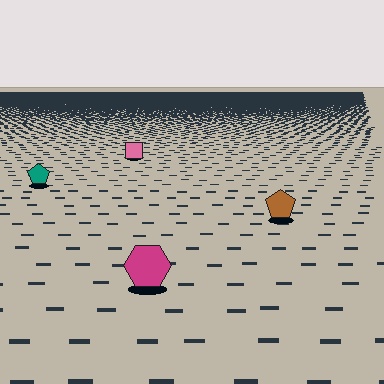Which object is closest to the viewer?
The magenta hexagon is closest. The texture marks near it are larger and more spread out.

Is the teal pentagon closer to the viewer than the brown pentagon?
No. The brown pentagon is closer — you can tell from the texture gradient: the ground texture is coarser near it.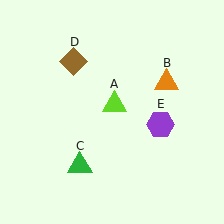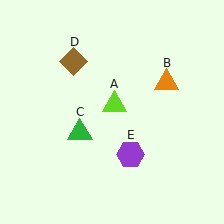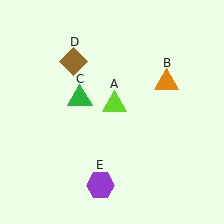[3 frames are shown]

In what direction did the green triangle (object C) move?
The green triangle (object C) moved up.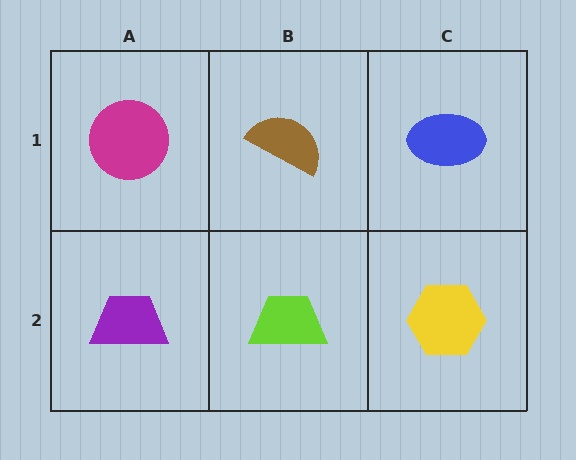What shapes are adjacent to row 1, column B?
A lime trapezoid (row 2, column B), a magenta circle (row 1, column A), a blue ellipse (row 1, column C).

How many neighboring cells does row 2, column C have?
2.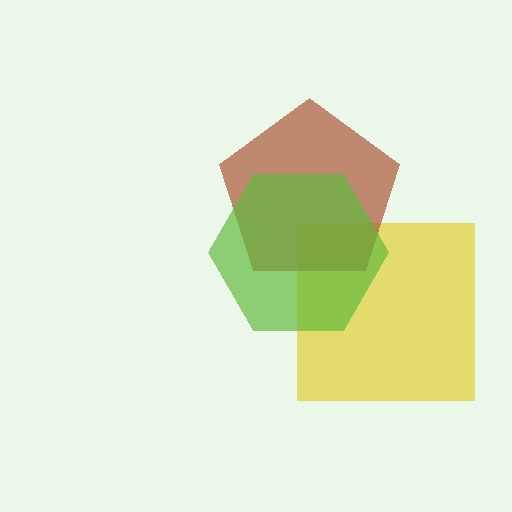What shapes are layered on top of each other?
The layered shapes are: a yellow square, a brown pentagon, a lime hexagon.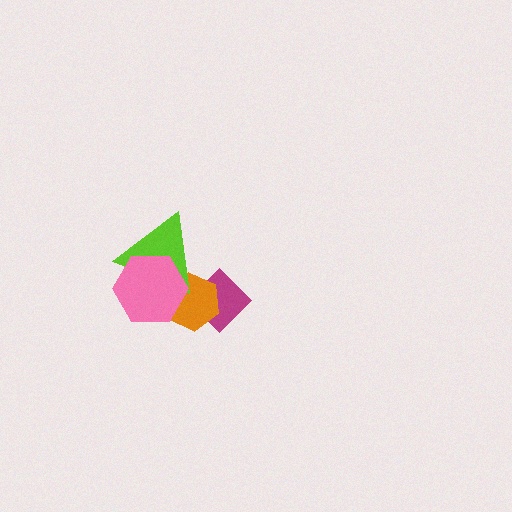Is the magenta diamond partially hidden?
Yes, it is partially covered by another shape.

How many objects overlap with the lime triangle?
2 objects overlap with the lime triangle.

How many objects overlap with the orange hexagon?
3 objects overlap with the orange hexagon.